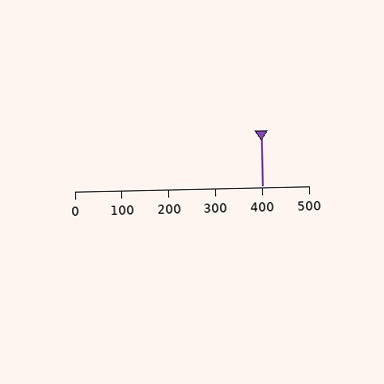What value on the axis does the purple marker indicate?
The marker indicates approximately 400.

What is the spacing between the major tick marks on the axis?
The major ticks are spaced 100 apart.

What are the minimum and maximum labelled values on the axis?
The axis runs from 0 to 500.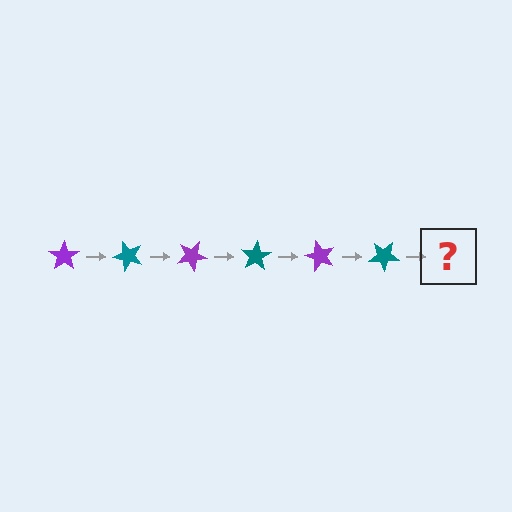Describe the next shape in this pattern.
It should be a purple star, rotated 300 degrees from the start.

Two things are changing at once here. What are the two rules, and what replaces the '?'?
The two rules are that it rotates 50 degrees each step and the color cycles through purple and teal. The '?' should be a purple star, rotated 300 degrees from the start.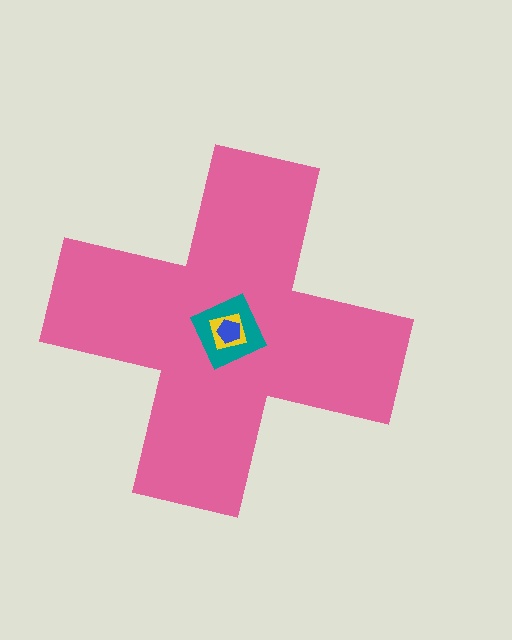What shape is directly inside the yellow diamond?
The blue pentagon.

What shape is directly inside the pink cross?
The teal square.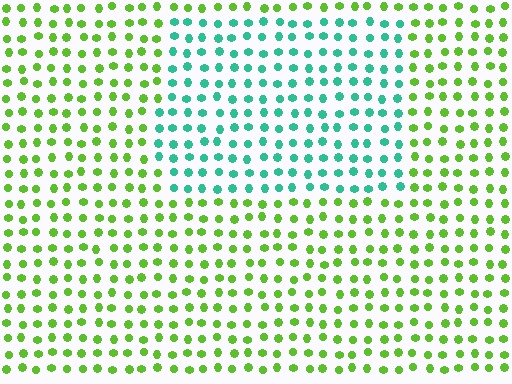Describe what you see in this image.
The image is filled with small lime elements in a uniform arrangement. A rectangle-shaped region is visible where the elements are tinted to a slightly different hue, forming a subtle color boundary.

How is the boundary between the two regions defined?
The boundary is defined purely by a slight shift in hue (about 61 degrees). Spacing, size, and orientation are identical on both sides.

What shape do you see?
I see a rectangle.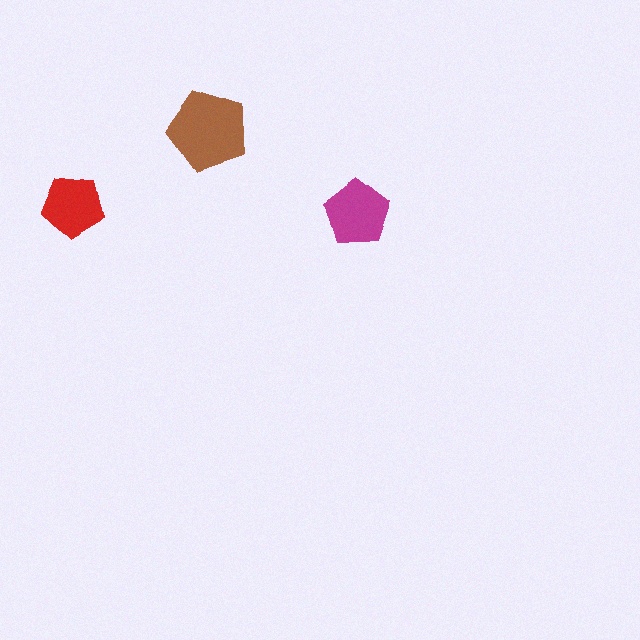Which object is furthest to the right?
The magenta pentagon is rightmost.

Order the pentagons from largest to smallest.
the brown one, the magenta one, the red one.